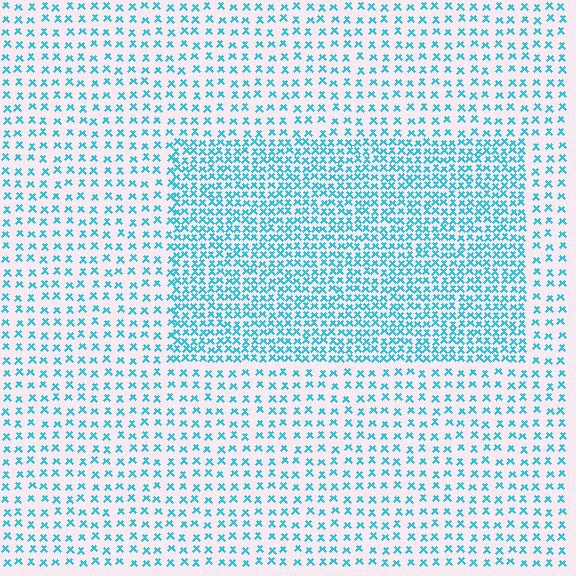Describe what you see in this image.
The image contains small cyan elements arranged at two different densities. A rectangle-shaped region is visible where the elements are more densely packed than the surrounding area.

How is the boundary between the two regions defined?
The boundary is defined by a change in element density (approximately 2.1x ratio). All elements are the same color, size, and shape.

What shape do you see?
I see a rectangle.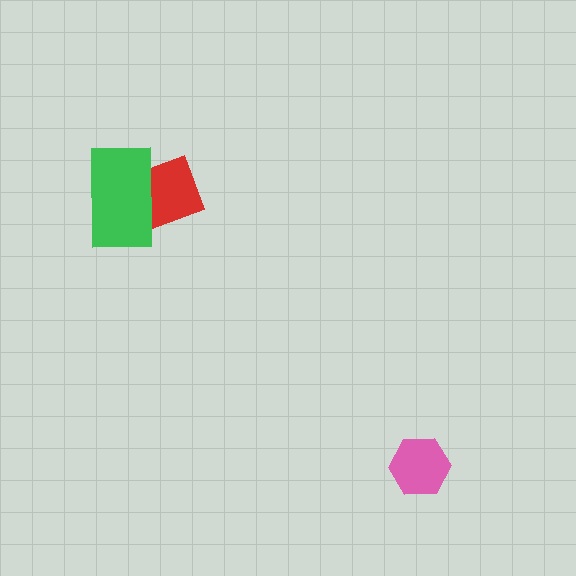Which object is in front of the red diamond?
The green rectangle is in front of the red diamond.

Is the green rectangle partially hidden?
No, no other shape covers it.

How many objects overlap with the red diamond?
1 object overlaps with the red diamond.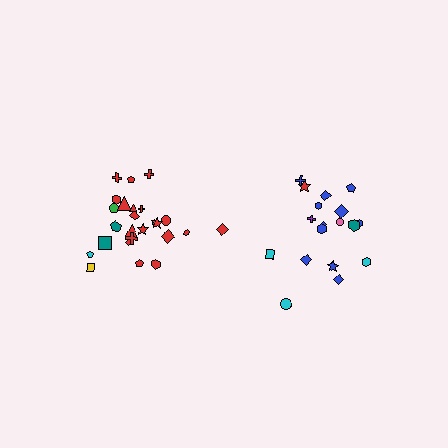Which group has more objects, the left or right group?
The left group.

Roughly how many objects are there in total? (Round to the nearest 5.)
Roughly 45 objects in total.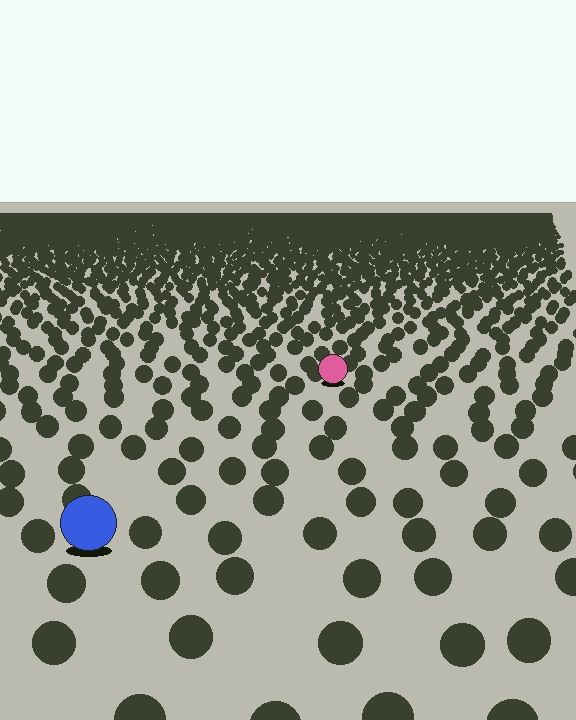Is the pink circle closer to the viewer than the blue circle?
No. The blue circle is closer — you can tell from the texture gradient: the ground texture is coarser near it.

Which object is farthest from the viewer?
The pink circle is farthest from the viewer. It appears smaller and the ground texture around it is denser.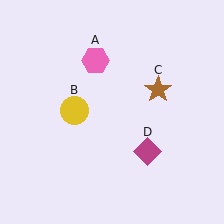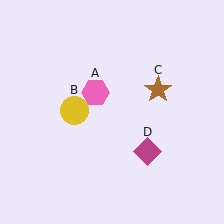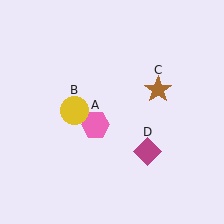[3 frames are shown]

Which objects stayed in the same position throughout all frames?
Yellow circle (object B) and brown star (object C) and magenta diamond (object D) remained stationary.